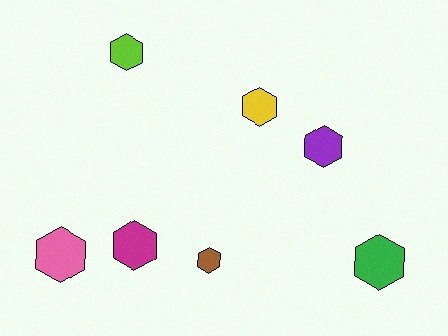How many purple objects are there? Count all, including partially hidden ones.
There is 1 purple object.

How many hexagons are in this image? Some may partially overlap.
There are 7 hexagons.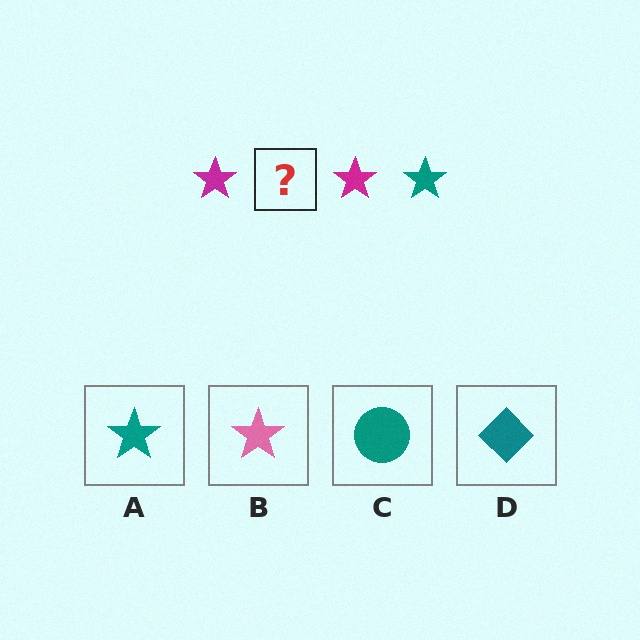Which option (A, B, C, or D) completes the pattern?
A.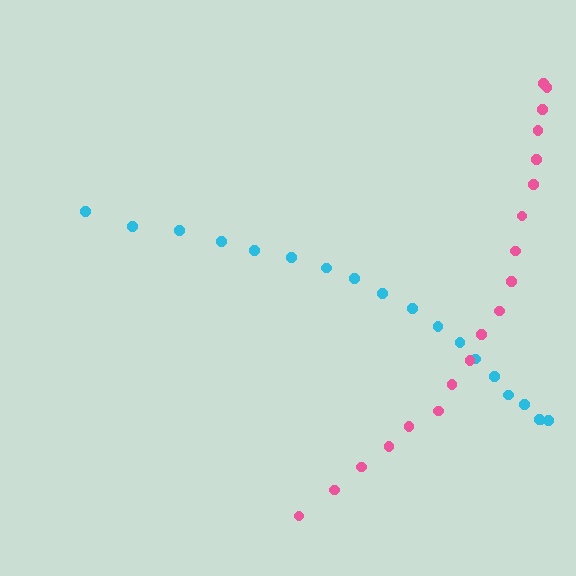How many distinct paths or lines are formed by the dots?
There are 2 distinct paths.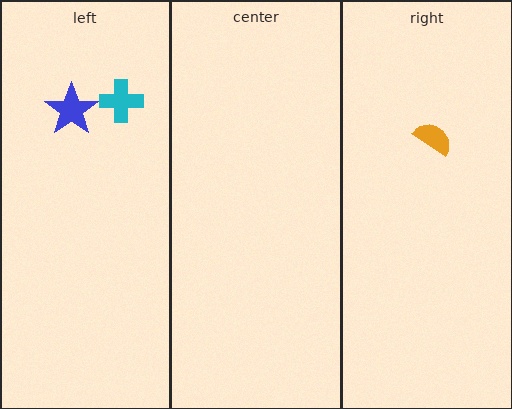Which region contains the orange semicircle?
The right region.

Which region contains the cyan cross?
The left region.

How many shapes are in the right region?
1.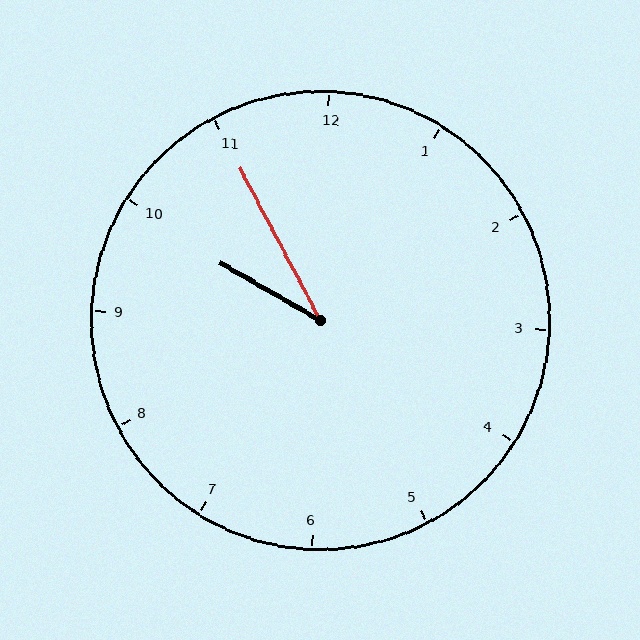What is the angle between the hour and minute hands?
Approximately 32 degrees.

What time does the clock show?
9:55.